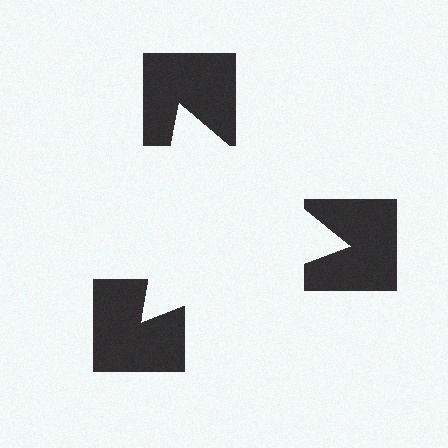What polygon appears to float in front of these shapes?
An illusory triangle — its edges are inferred from the aligned wedge cuts in the notched squares, not physically drawn.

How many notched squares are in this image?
There are 3 — one at each vertex of the illusory triangle.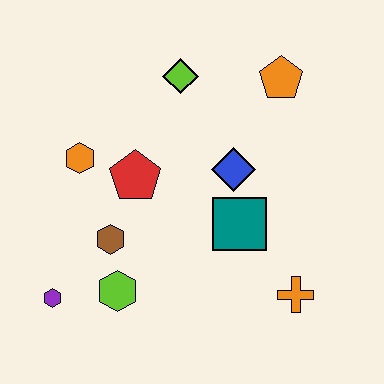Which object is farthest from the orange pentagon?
The purple hexagon is farthest from the orange pentagon.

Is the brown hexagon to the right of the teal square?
No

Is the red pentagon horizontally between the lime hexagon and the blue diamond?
Yes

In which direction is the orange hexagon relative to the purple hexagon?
The orange hexagon is above the purple hexagon.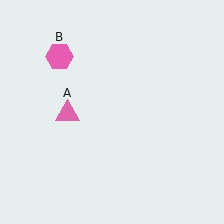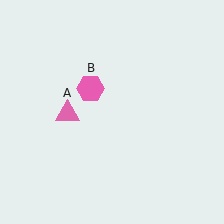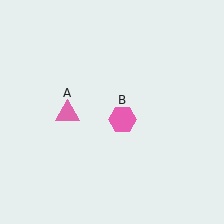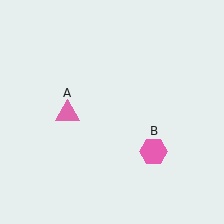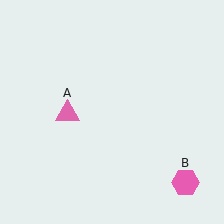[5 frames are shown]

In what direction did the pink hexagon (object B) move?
The pink hexagon (object B) moved down and to the right.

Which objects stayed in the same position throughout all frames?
Pink triangle (object A) remained stationary.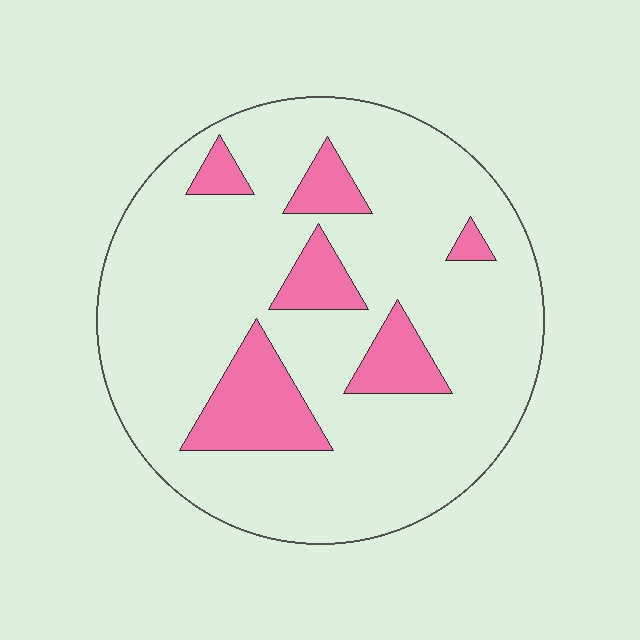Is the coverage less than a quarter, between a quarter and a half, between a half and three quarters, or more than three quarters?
Less than a quarter.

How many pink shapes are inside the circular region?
6.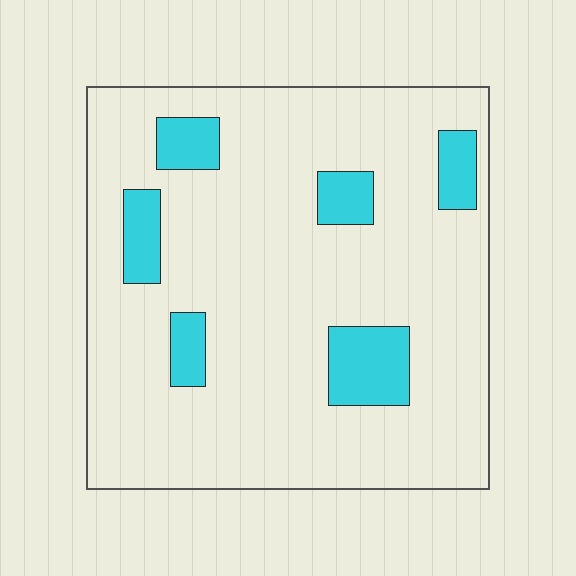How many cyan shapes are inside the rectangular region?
6.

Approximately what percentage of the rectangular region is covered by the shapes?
Approximately 15%.